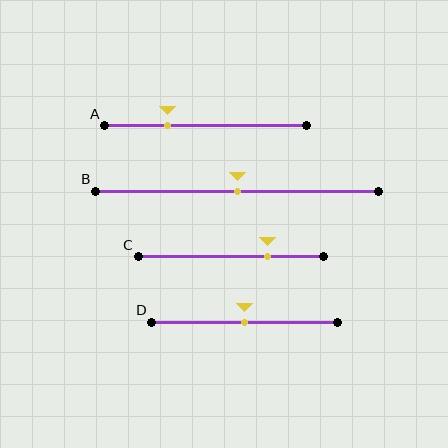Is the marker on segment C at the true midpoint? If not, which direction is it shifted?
No, the marker on segment C is shifted to the right by about 20% of the segment length.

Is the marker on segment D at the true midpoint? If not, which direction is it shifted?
Yes, the marker on segment D is at the true midpoint.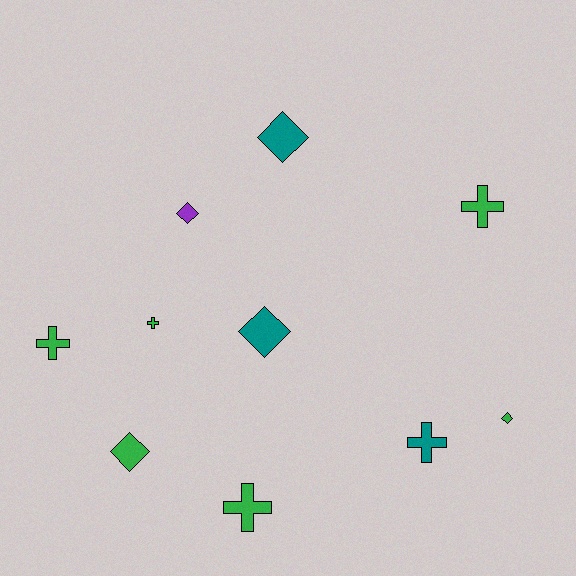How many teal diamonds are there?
There are 2 teal diamonds.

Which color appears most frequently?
Green, with 6 objects.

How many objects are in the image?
There are 10 objects.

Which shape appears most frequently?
Cross, with 5 objects.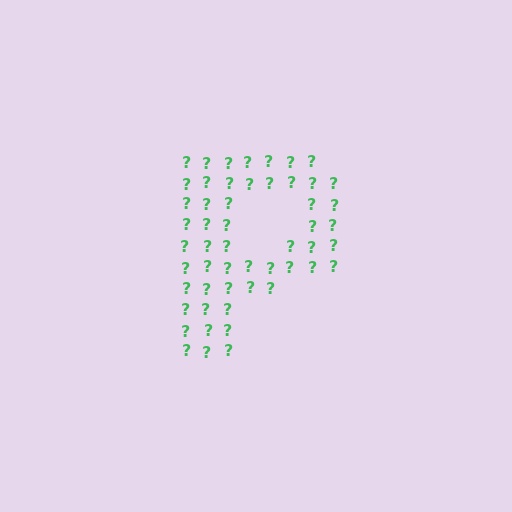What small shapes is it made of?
It is made of small question marks.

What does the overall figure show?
The overall figure shows the letter P.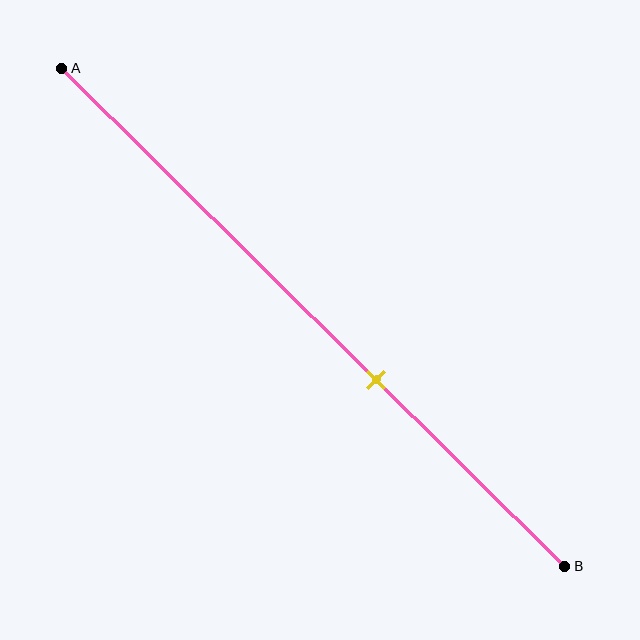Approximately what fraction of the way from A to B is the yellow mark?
The yellow mark is approximately 65% of the way from A to B.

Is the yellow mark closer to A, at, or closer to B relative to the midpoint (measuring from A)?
The yellow mark is closer to point B than the midpoint of segment AB.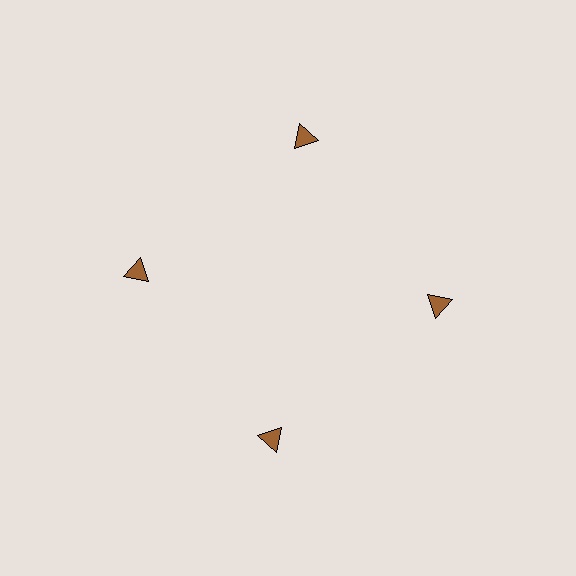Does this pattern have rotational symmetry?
Yes, this pattern has 4-fold rotational symmetry. It looks the same after rotating 90 degrees around the center.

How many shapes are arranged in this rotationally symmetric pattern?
There are 4 shapes, arranged in 4 groups of 1.